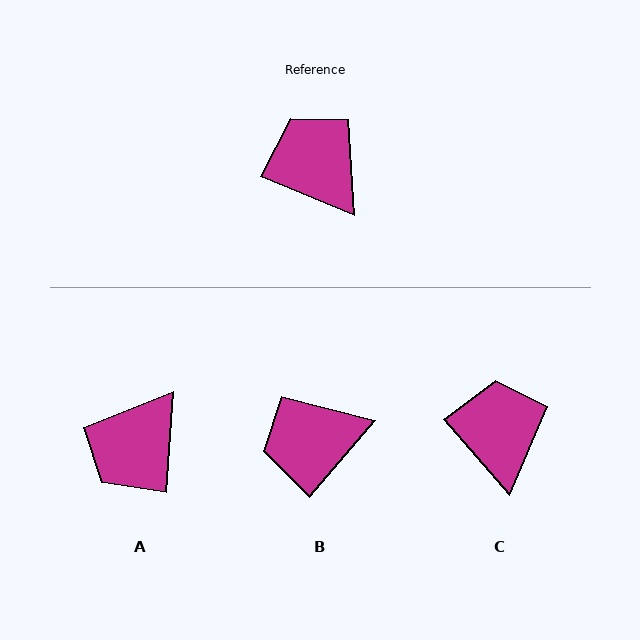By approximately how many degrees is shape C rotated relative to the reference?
Approximately 27 degrees clockwise.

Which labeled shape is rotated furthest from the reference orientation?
A, about 109 degrees away.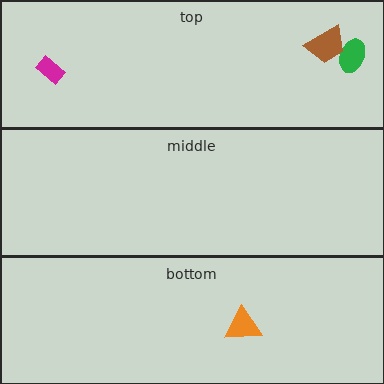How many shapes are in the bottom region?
1.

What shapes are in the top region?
The magenta rectangle, the green ellipse, the brown trapezoid.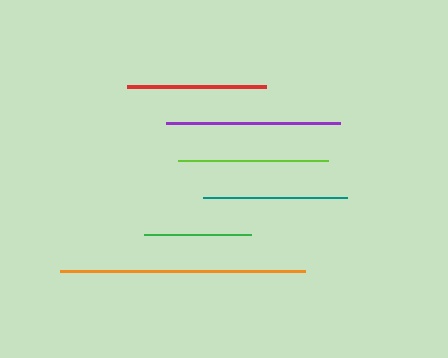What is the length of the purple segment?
The purple segment is approximately 174 pixels long.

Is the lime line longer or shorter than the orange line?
The orange line is longer than the lime line.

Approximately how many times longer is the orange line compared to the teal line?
The orange line is approximately 1.7 times the length of the teal line.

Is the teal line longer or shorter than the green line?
The teal line is longer than the green line.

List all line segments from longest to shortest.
From longest to shortest: orange, purple, lime, teal, red, green.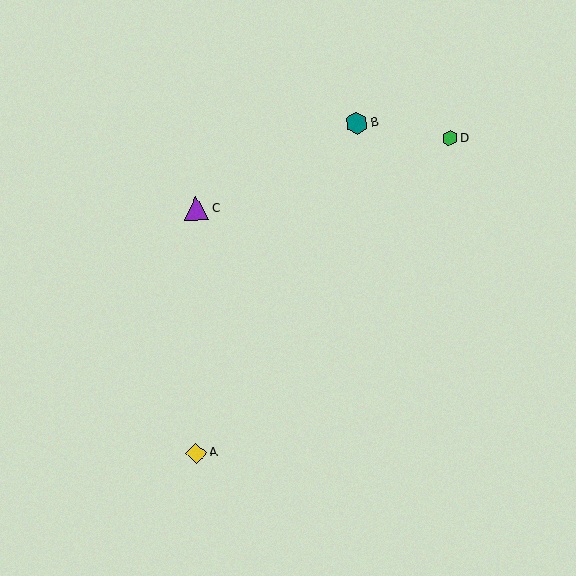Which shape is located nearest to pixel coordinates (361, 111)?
The teal hexagon (labeled B) at (357, 123) is nearest to that location.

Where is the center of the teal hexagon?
The center of the teal hexagon is at (357, 123).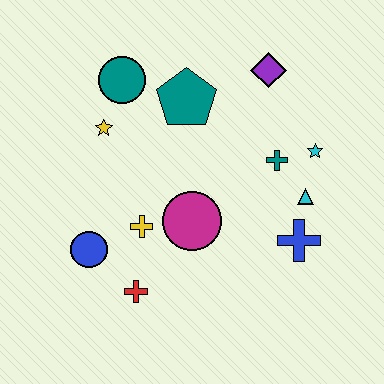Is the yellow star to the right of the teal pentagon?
No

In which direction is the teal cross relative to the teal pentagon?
The teal cross is to the right of the teal pentagon.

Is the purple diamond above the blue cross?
Yes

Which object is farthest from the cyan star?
The blue circle is farthest from the cyan star.